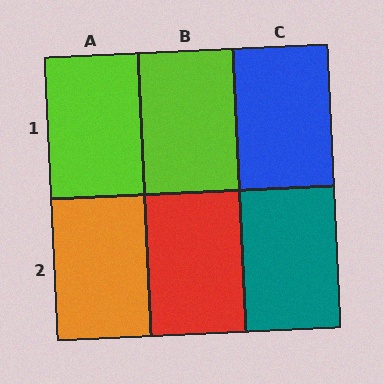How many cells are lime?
2 cells are lime.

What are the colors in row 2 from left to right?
Orange, red, teal.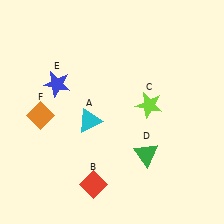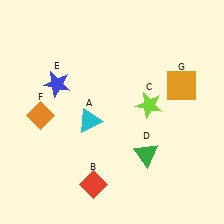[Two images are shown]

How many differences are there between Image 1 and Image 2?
There is 1 difference between the two images.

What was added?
An orange square (G) was added in Image 2.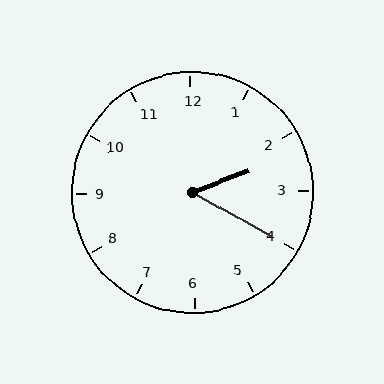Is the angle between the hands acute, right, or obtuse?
It is acute.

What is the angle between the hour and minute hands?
Approximately 50 degrees.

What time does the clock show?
2:20.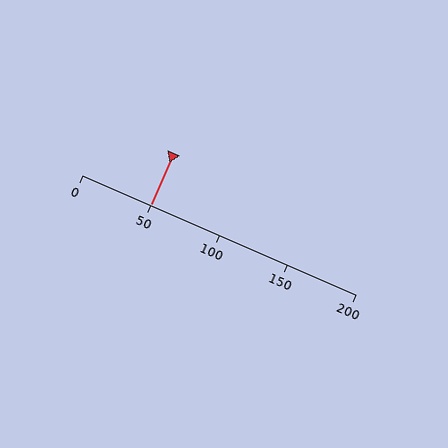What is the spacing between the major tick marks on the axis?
The major ticks are spaced 50 apart.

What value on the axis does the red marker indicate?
The marker indicates approximately 50.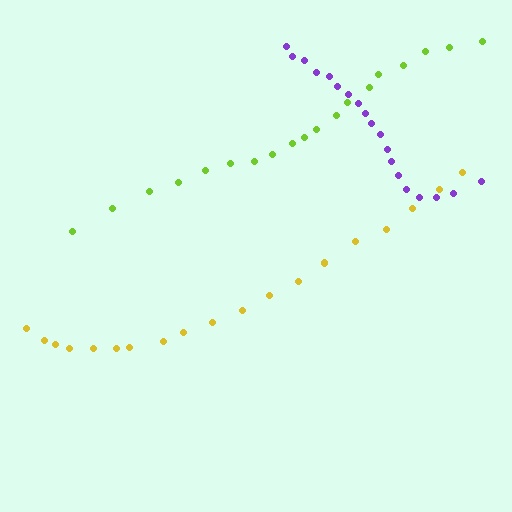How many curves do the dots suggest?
There are 3 distinct paths.